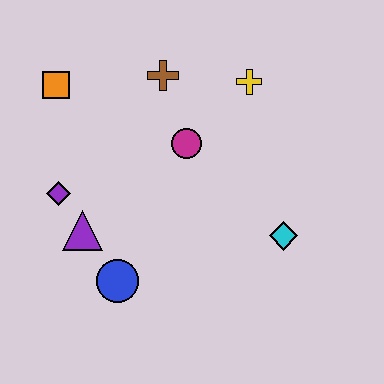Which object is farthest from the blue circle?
The yellow cross is farthest from the blue circle.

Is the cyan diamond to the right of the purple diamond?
Yes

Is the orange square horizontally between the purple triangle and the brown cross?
No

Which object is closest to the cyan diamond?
The magenta circle is closest to the cyan diamond.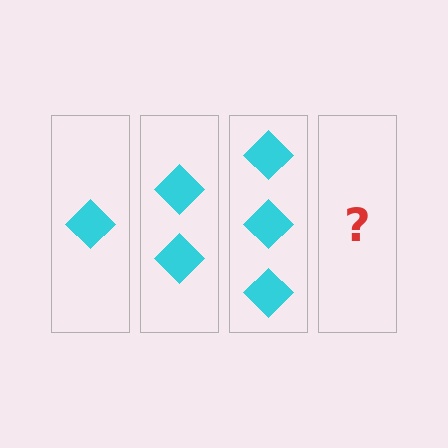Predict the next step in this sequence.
The next step is 4 diamonds.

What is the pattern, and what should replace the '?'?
The pattern is that each step adds one more diamond. The '?' should be 4 diamonds.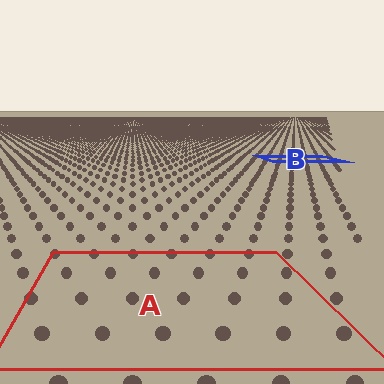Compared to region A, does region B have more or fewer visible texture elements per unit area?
Region B has more texture elements per unit area — they are packed more densely because it is farther away.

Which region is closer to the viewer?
Region A is closer. The texture elements there are larger and more spread out.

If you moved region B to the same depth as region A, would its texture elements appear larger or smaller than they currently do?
They would appear larger. At a closer depth, the same texture elements are projected at a bigger on-screen size.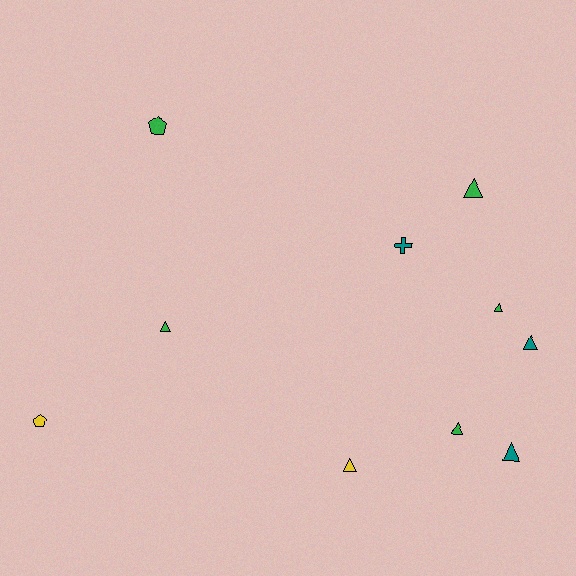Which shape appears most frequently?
Triangle, with 7 objects.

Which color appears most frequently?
Green, with 5 objects.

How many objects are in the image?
There are 10 objects.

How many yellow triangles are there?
There is 1 yellow triangle.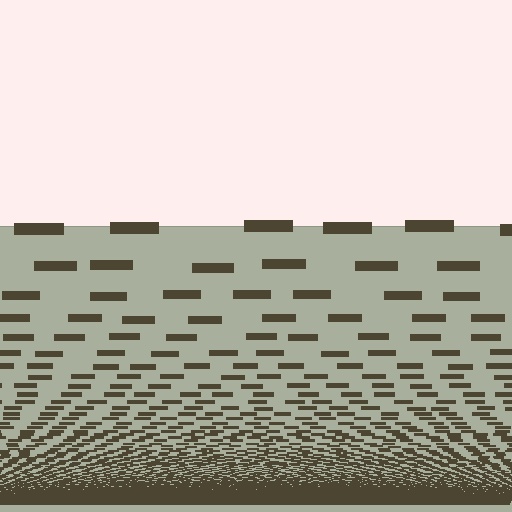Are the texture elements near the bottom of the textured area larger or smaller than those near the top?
Smaller. The gradient is inverted — elements near the bottom are smaller and denser.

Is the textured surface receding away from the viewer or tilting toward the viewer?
The surface appears to tilt toward the viewer. Texture elements get larger and sparser toward the top.